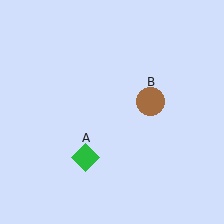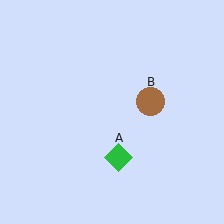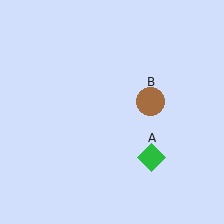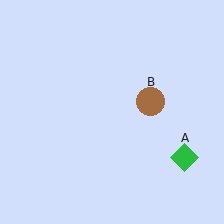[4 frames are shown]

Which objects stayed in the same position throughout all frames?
Brown circle (object B) remained stationary.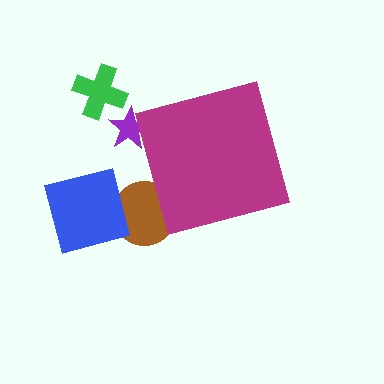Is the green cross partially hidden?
No, the green cross is fully visible.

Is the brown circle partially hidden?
Yes, the brown circle is partially hidden behind the magenta square.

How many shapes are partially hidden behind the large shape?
2 shapes are partially hidden.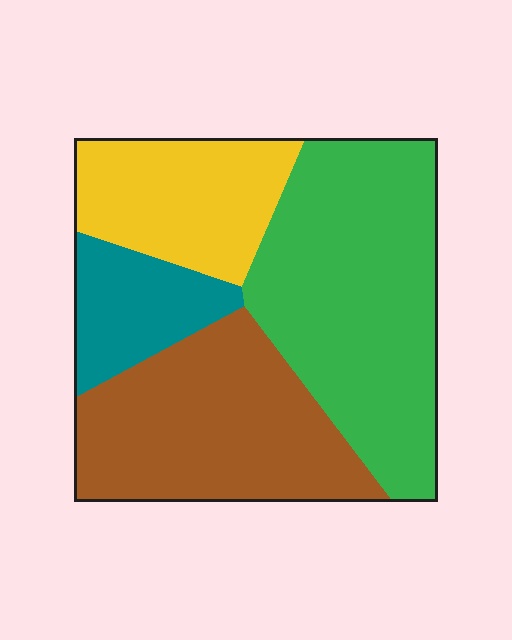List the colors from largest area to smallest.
From largest to smallest: green, brown, yellow, teal.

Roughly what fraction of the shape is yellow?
Yellow covers roughly 20% of the shape.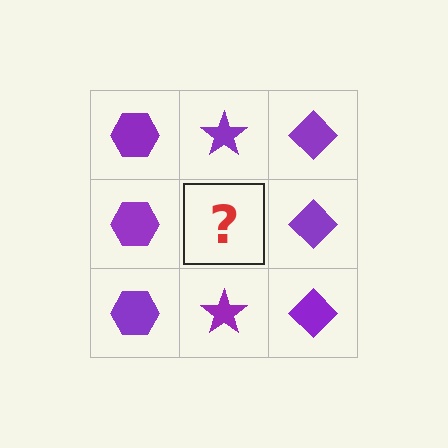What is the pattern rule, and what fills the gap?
The rule is that each column has a consistent shape. The gap should be filled with a purple star.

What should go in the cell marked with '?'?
The missing cell should contain a purple star.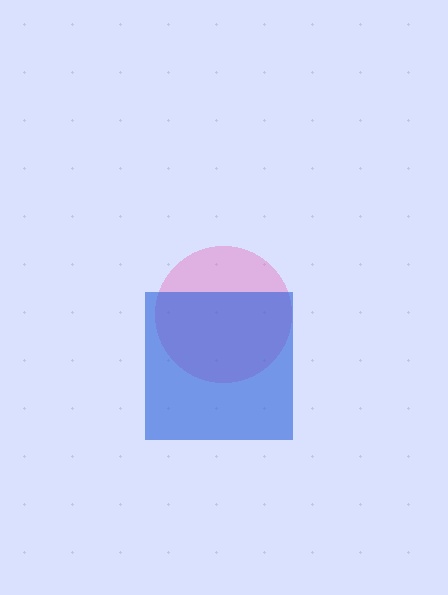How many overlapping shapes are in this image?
There are 2 overlapping shapes in the image.